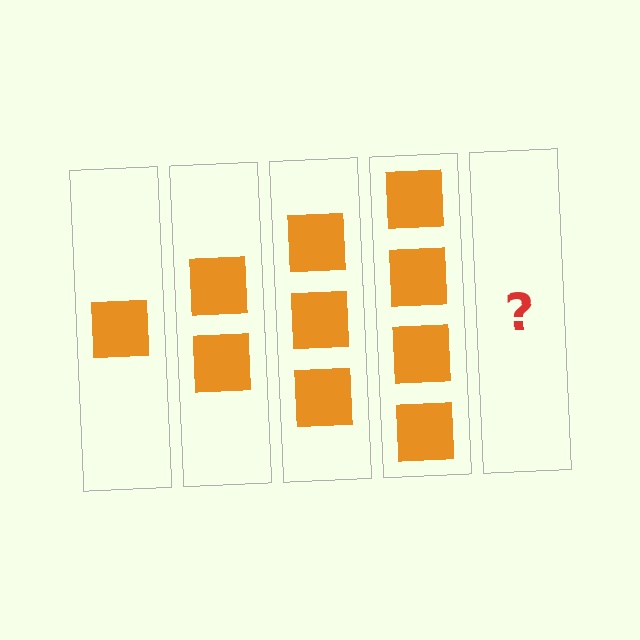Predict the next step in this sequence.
The next step is 5 squares.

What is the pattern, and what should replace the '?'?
The pattern is that each step adds one more square. The '?' should be 5 squares.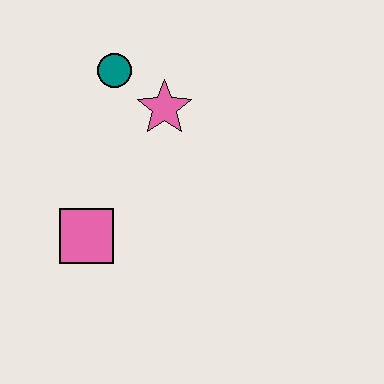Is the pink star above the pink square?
Yes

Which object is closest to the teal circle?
The pink star is closest to the teal circle.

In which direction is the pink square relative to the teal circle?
The pink square is below the teal circle.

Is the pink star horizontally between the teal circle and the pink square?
No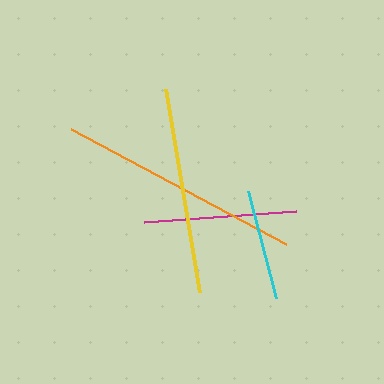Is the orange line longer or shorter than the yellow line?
The orange line is longer than the yellow line.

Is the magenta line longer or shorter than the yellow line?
The yellow line is longer than the magenta line.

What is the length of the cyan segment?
The cyan segment is approximately 111 pixels long.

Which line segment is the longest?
The orange line is the longest at approximately 244 pixels.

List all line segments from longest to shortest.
From longest to shortest: orange, yellow, magenta, cyan.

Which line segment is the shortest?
The cyan line is the shortest at approximately 111 pixels.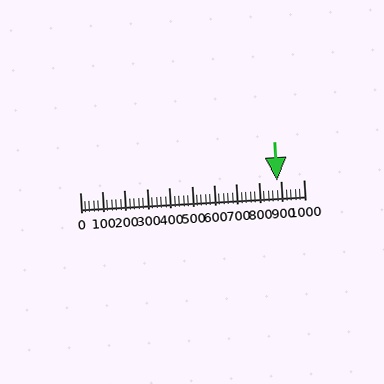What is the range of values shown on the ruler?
The ruler shows values from 0 to 1000.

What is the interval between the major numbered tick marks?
The major tick marks are spaced 100 units apart.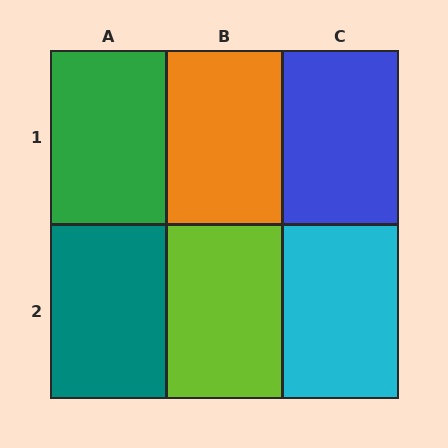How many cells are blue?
1 cell is blue.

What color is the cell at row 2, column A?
Teal.